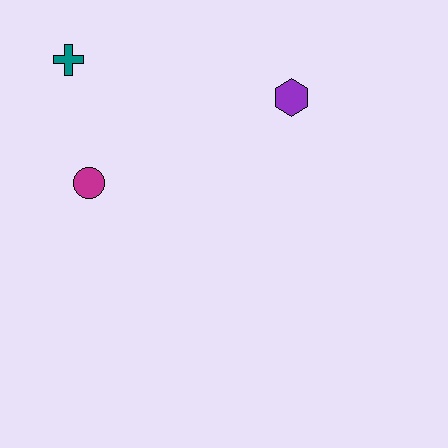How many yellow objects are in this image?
There are no yellow objects.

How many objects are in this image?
There are 3 objects.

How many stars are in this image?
There are no stars.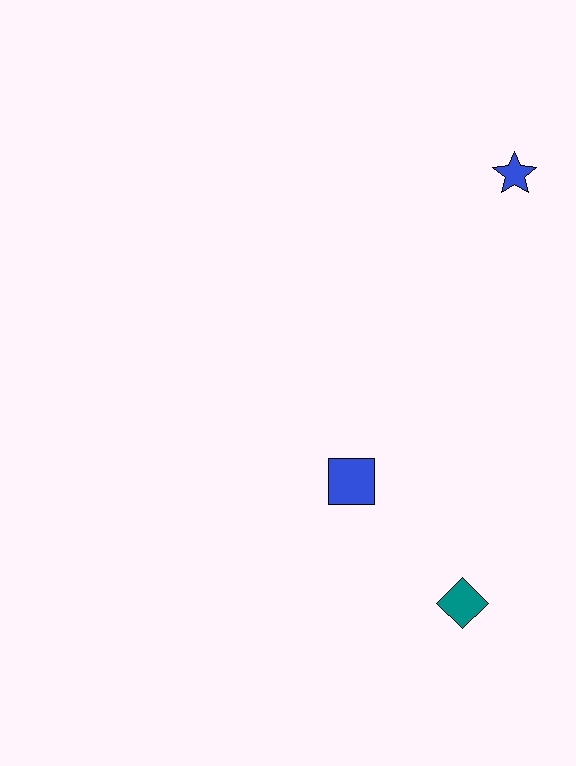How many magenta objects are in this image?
There are no magenta objects.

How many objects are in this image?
There are 3 objects.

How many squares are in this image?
There is 1 square.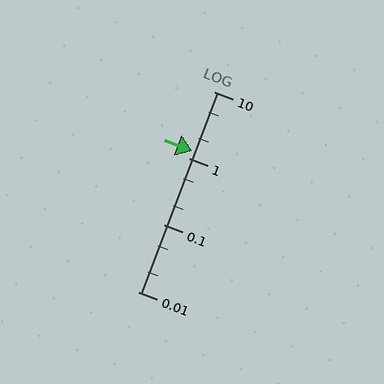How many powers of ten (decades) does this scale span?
The scale spans 3 decades, from 0.01 to 10.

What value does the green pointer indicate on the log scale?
The pointer indicates approximately 1.3.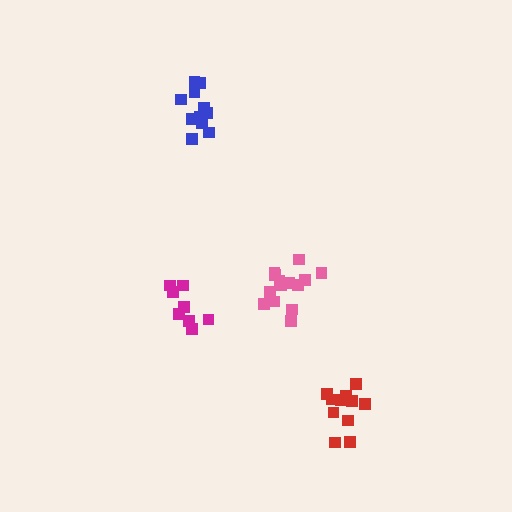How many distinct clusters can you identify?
There are 4 distinct clusters.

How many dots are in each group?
Group 1: 11 dots, Group 2: 8 dots, Group 3: 11 dots, Group 4: 14 dots (44 total).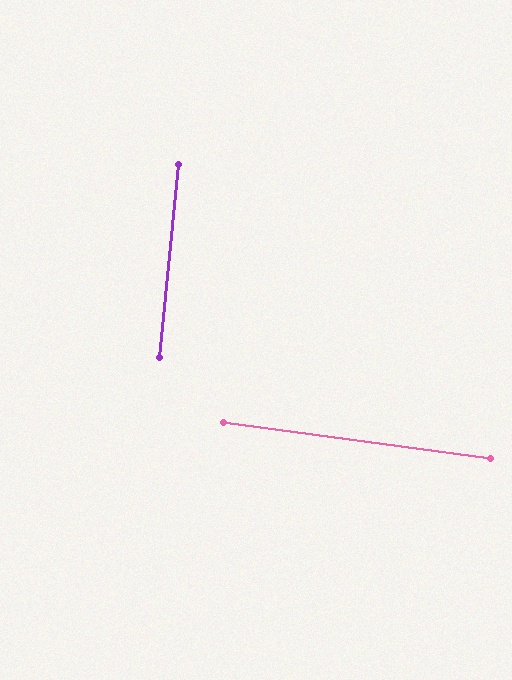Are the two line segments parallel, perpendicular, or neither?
Perpendicular — they meet at approximately 88°.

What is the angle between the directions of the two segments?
Approximately 88 degrees.